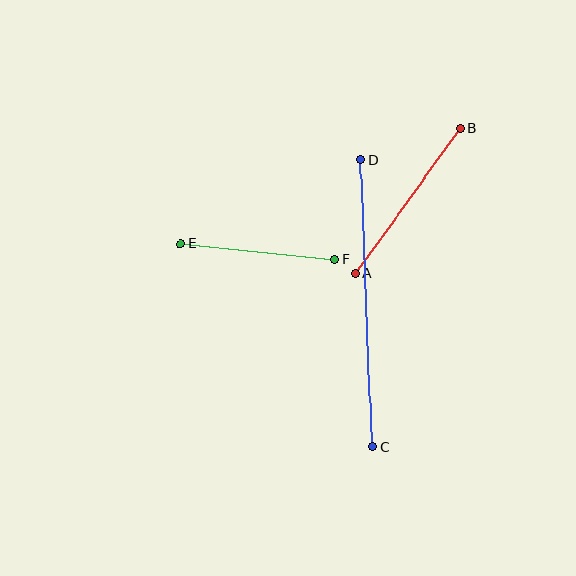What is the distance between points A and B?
The distance is approximately 179 pixels.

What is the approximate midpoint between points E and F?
The midpoint is at approximately (258, 251) pixels.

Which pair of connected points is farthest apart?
Points C and D are farthest apart.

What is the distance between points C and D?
The distance is approximately 287 pixels.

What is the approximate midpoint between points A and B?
The midpoint is at approximately (408, 201) pixels.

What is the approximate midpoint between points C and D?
The midpoint is at approximately (367, 303) pixels.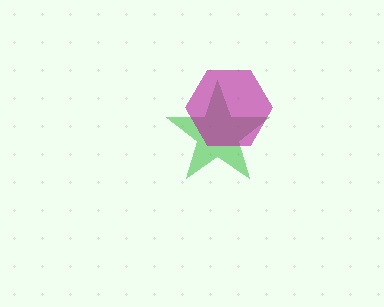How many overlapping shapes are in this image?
There are 2 overlapping shapes in the image.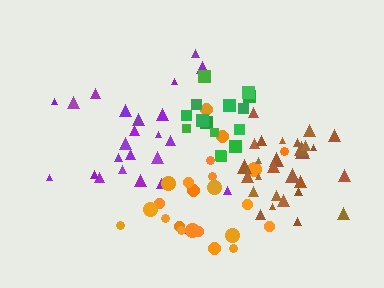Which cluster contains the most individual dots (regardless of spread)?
Brown (29).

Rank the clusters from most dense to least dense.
brown, green, orange, purple.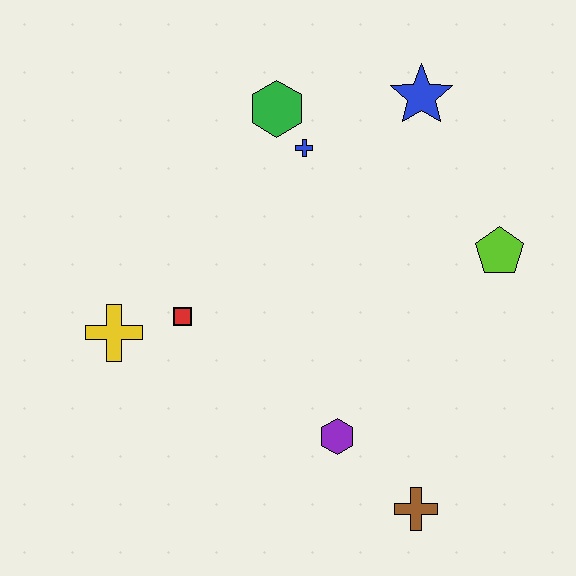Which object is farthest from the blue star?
The brown cross is farthest from the blue star.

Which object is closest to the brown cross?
The purple hexagon is closest to the brown cross.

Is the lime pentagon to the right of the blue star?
Yes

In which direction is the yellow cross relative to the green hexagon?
The yellow cross is below the green hexagon.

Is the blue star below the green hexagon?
No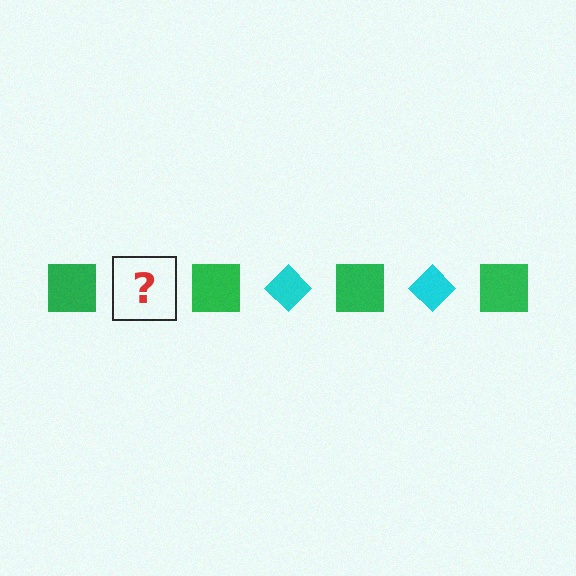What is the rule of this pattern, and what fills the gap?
The rule is that the pattern alternates between green square and cyan diamond. The gap should be filled with a cyan diamond.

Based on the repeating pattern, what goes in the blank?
The blank should be a cyan diamond.